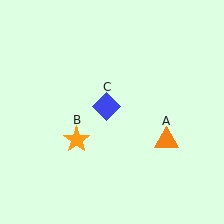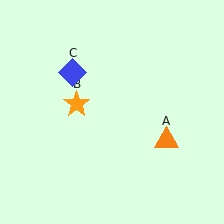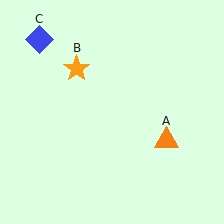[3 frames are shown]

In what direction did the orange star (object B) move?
The orange star (object B) moved up.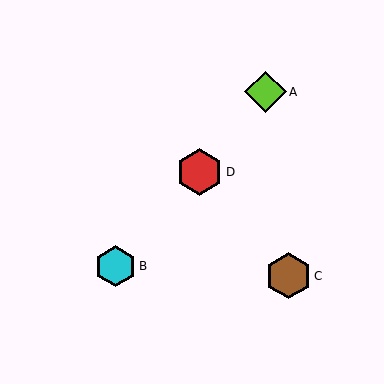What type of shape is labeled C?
Shape C is a brown hexagon.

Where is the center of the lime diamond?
The center of the lime diamond is at (265, 92).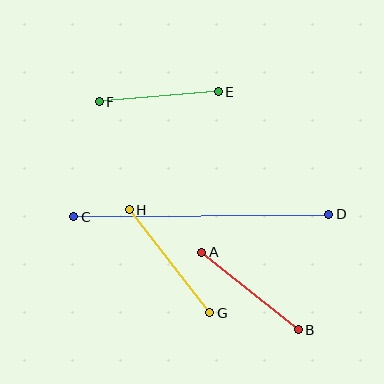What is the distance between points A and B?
The distance is approximately 124 pixels.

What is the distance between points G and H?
The distance is approximately 131 pixels.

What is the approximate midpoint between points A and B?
The midpoint is at approximately (250, 291) pixels.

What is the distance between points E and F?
The distance is approximately 119 pixels.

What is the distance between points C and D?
The distance is approximately 255 pixels.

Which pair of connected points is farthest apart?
Points C and D are farthest apart.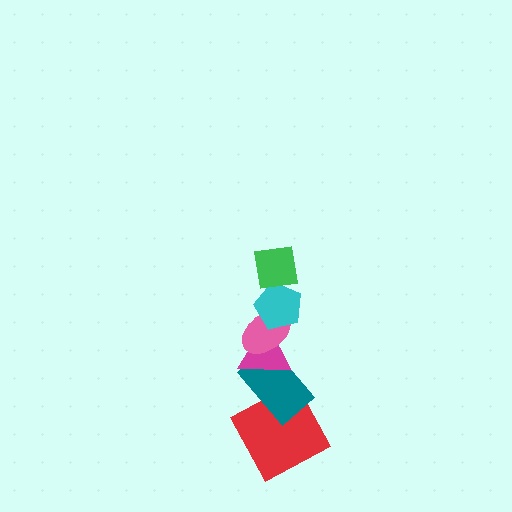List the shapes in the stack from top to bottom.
From top to bottom: the green square, the cyan pentagon, the pink ellipse, the magenta triangle, the teal rectangle, the red square.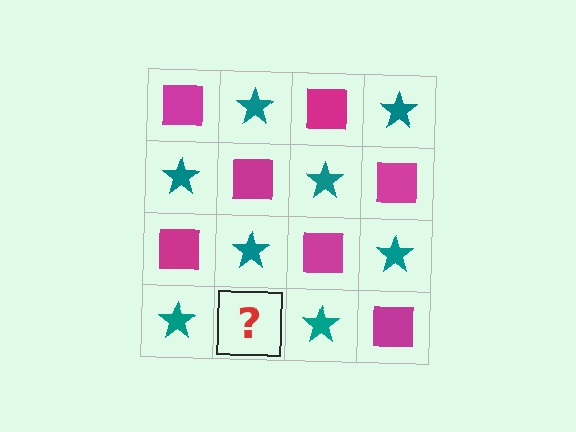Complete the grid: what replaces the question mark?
The question mark should be replaced with a magenta square.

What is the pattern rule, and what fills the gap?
The rule is that it alternates magenta square and teal star in a checkerboard pattern. The gap should be filled with a magenta square.